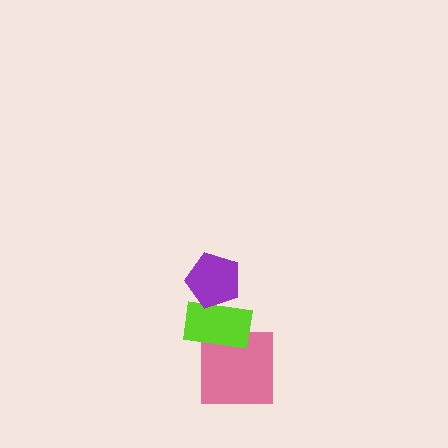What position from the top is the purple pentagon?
The purple pentagon is 1st from the top.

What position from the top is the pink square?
The pink square is 3rd from the top.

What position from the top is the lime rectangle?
The lime rectangle is 2nd from the top.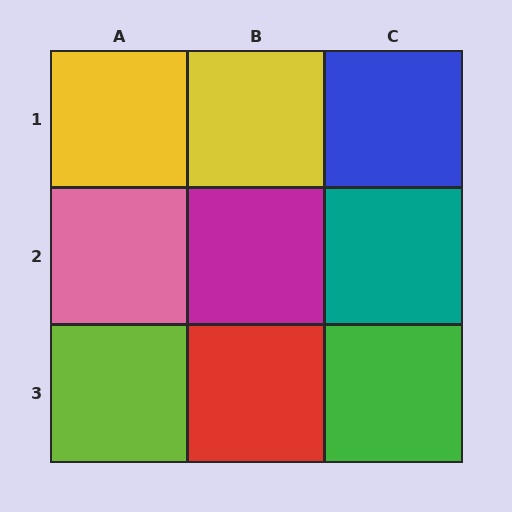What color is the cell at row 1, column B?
Yellow.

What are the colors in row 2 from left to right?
Pink, magenta, teal.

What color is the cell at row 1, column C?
Blue.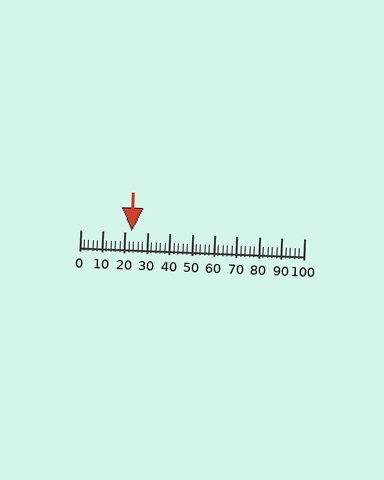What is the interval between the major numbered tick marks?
The major tick marks are spaced 10 units apart.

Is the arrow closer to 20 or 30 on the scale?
The arrow is closer to 20.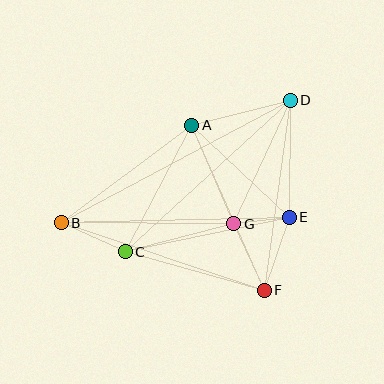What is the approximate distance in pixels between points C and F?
The distance between C and F is approximately 145 pixels.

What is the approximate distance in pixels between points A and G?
The distance between A and G is approximately 107 pixels.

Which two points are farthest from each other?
Points B and D are farthest from each other.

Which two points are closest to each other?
Points E and G are closest to each other.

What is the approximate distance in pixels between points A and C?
The distance between A and C is approximately 143 pixels.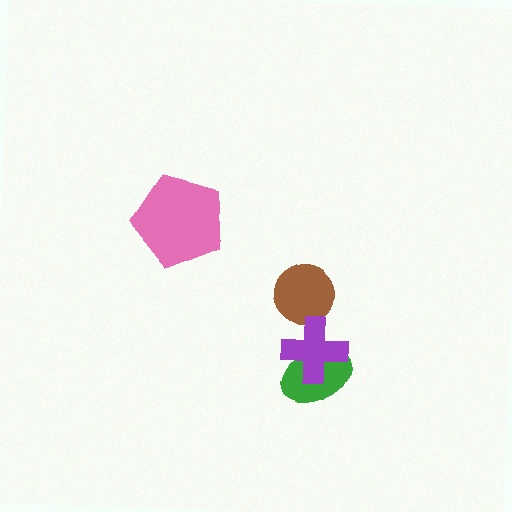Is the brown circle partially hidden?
Yes, it is partially covered by another shape.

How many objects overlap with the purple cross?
2 objects overlap with the purple cross.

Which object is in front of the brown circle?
The purple cross is in front of the brown circle.